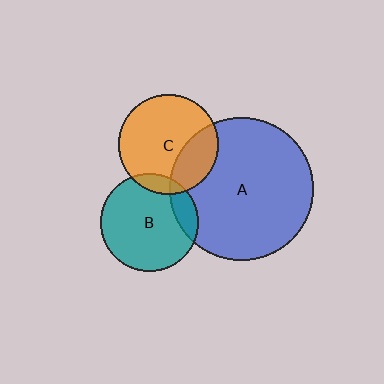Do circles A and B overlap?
Yes.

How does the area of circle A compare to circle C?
Approximately 2.1 times.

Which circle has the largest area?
Circle A (blue).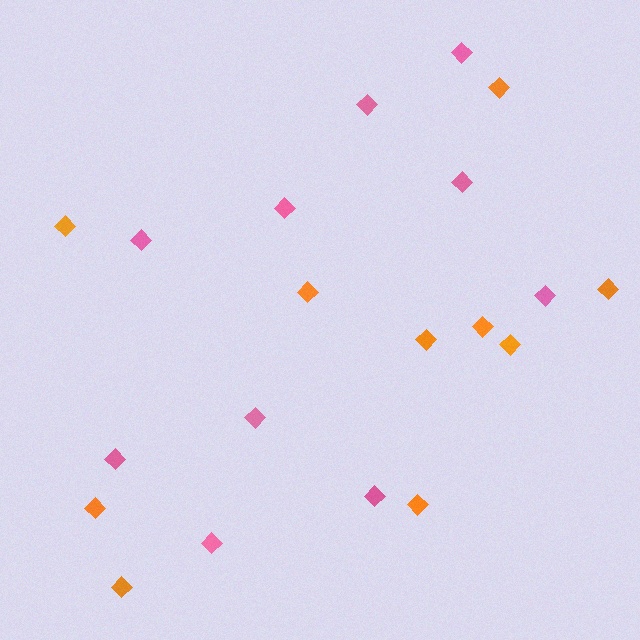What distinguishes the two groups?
There are 2 groups: one group of pink diamonds (10) and one group of orange diamonds (10).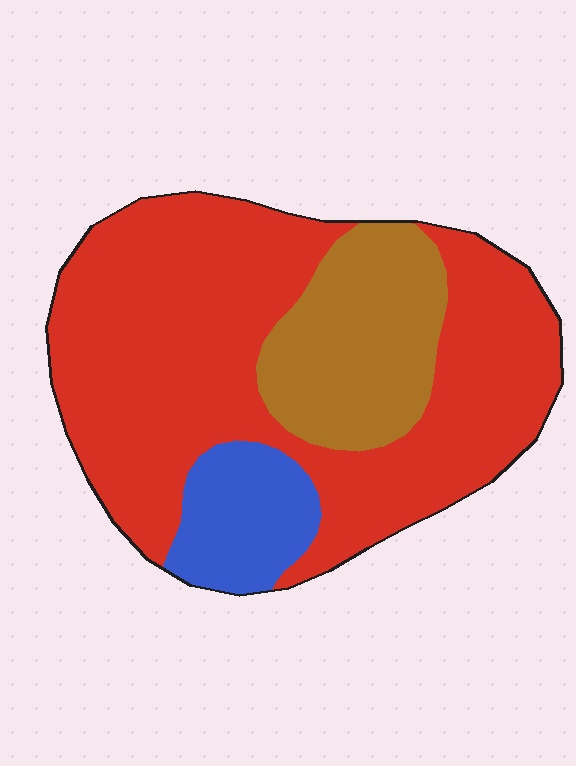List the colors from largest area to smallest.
From largest to smallest: red, brown, blue.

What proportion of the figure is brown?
Brown covers 21% of the figure.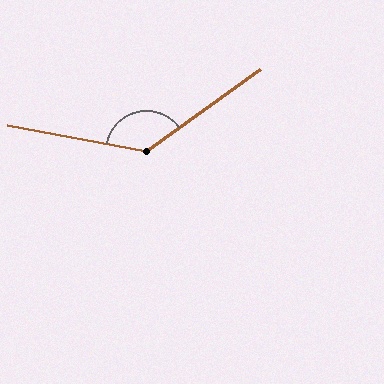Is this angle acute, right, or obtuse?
It is obtuse.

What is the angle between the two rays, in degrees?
Approximately 134 degrees.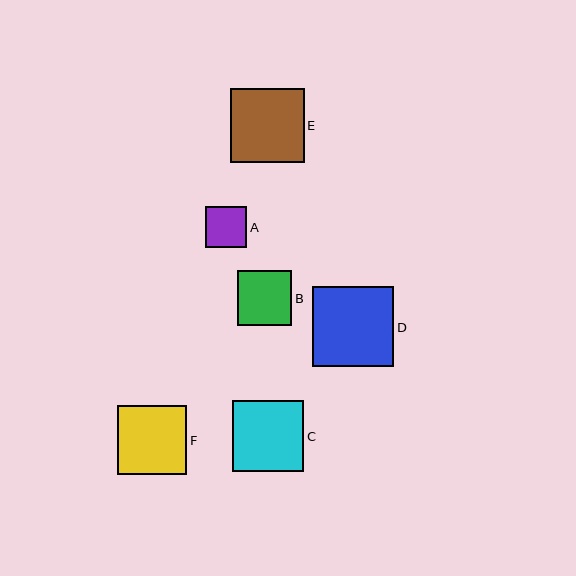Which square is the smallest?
Square A is the smallest with a size of approximately 41 pixels.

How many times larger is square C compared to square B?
Square C is approximately 1.3 times the size of square B.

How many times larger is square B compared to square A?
Square B is approximately 1.3 times the size of square A.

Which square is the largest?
Square D is the largest with a size of approximately 81 pixels.